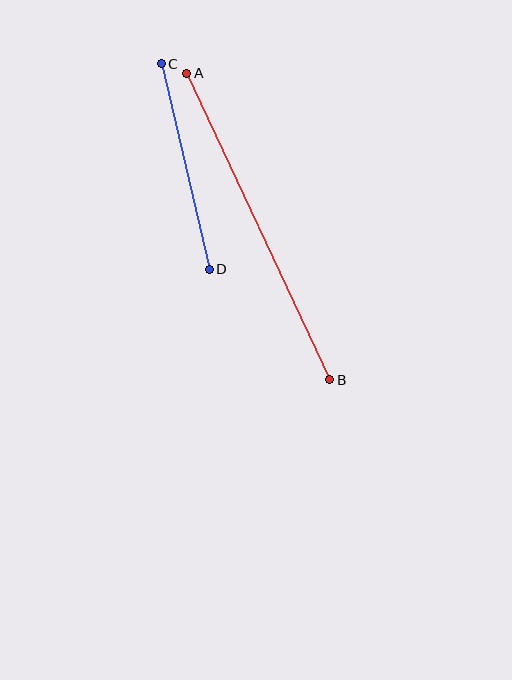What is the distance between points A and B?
The distance is approximately 338 pixels.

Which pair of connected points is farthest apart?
Points A and B are farthest apart.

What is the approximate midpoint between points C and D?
The midpoint is at approximately (185, 166) pixels.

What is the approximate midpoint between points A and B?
The midpoint is at approximately (258, 226) pixels.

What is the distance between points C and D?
The distance is approximately 211 pixels.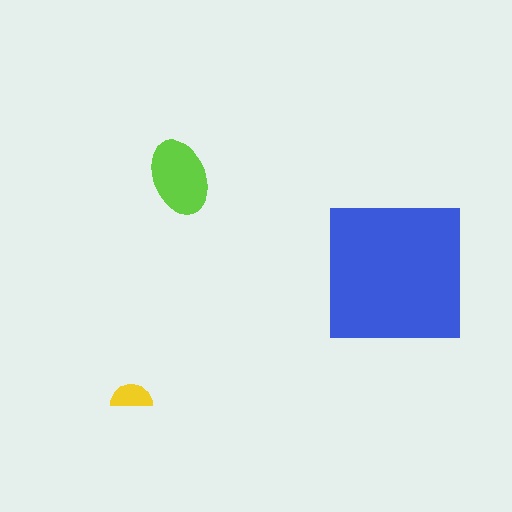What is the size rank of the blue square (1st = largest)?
1st.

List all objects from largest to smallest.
The blue square, the lime ellipse, the yellow semicircle.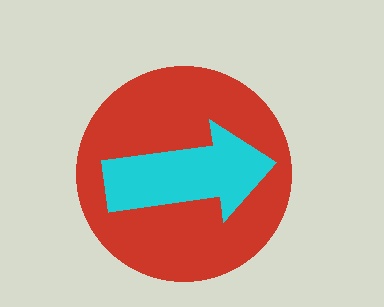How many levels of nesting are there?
2.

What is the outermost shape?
The red circle.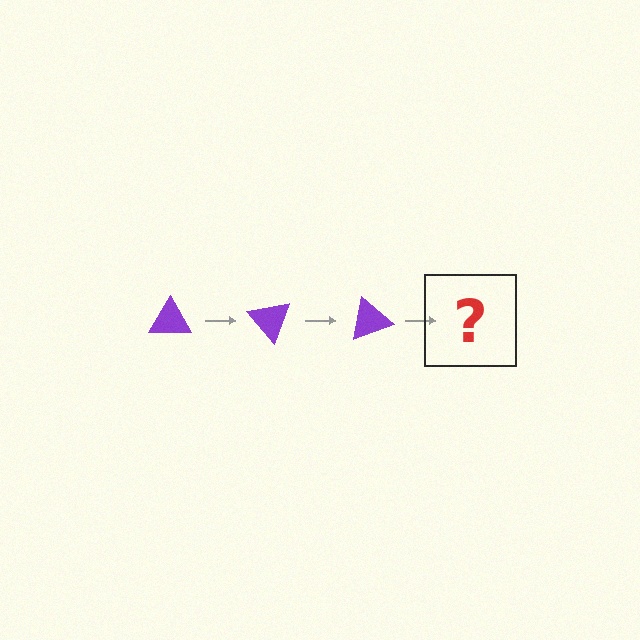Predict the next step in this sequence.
The next step is a purple triangle rotated 150 degrees.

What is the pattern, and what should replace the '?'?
The pattern is that the triangle rotates 50 degrees each step. The '?' should be a purple triangle rotated 150 degrees.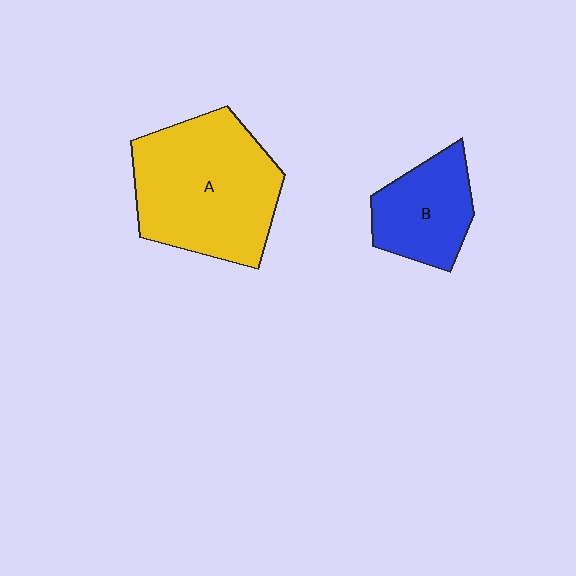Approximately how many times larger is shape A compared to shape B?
Approximately 2.0 times.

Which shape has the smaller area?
Shape B (blue).